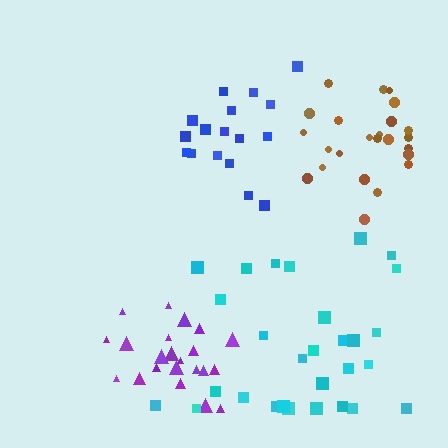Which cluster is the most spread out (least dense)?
Cyan.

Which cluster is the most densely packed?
Blue.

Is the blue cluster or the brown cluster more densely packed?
Blue.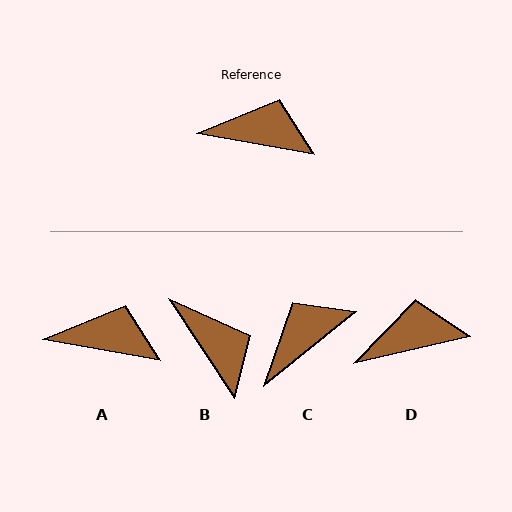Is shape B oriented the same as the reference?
No, it is off by about 46 degrees.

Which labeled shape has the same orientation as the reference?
A.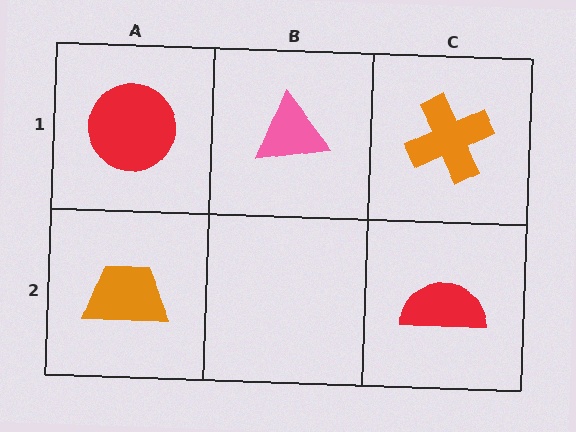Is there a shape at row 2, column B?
No, that cell is empty.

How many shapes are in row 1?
3 shapes.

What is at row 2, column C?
A red semicircle.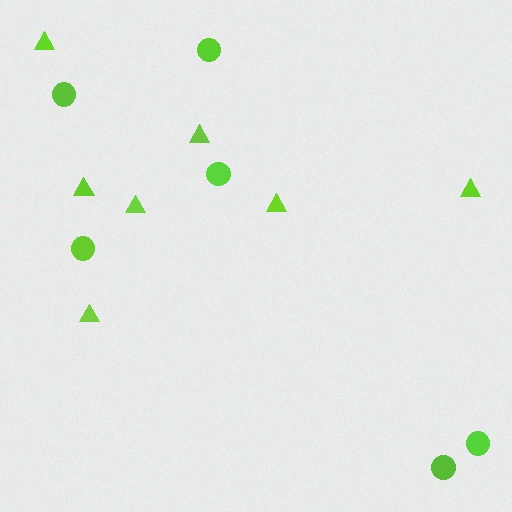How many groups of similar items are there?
There are 2 groups: one group of circles (6) and one group of triangles (7).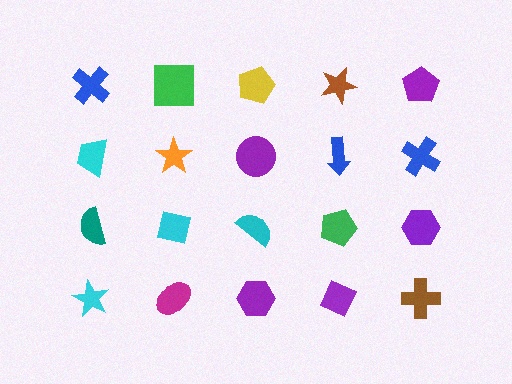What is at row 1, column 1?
A blue cross.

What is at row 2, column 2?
An orange star.